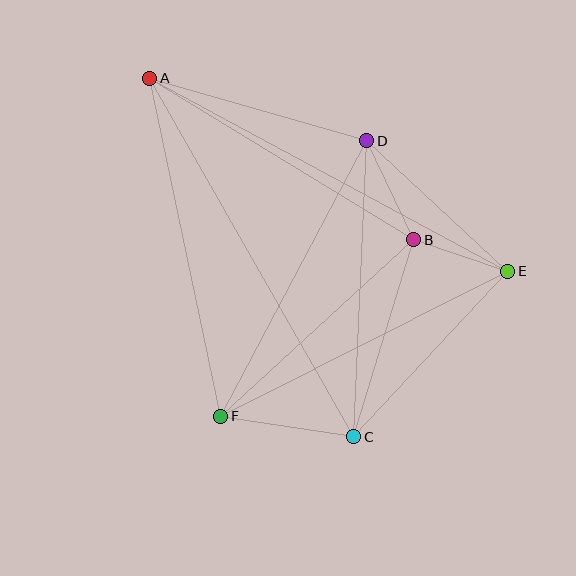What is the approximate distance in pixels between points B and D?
The distance between B and D is approximately 109 pixels.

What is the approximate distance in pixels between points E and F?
The distance between E and F is approximately 322 pixels.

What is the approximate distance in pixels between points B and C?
The distance between B and C is approximately 206 pixels.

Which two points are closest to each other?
Points B and E are closest to each other.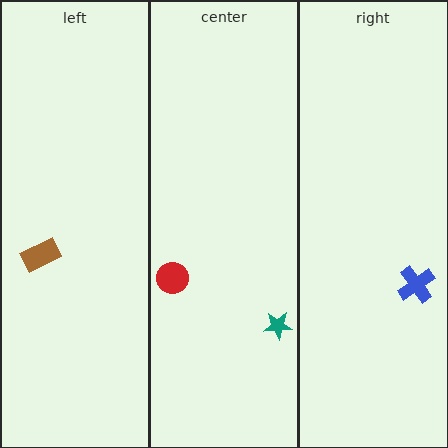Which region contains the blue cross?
The right region.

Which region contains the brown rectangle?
The left region.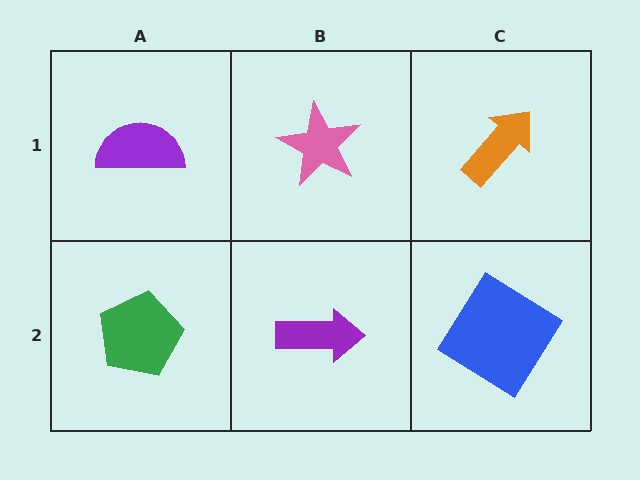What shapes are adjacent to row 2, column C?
An orange arrow (row 1, column C), a purple arrow (row 2, column B).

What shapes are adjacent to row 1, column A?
A green pentagon (row 2, column A), a pink star (row 1, column B).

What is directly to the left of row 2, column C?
A purple arrow.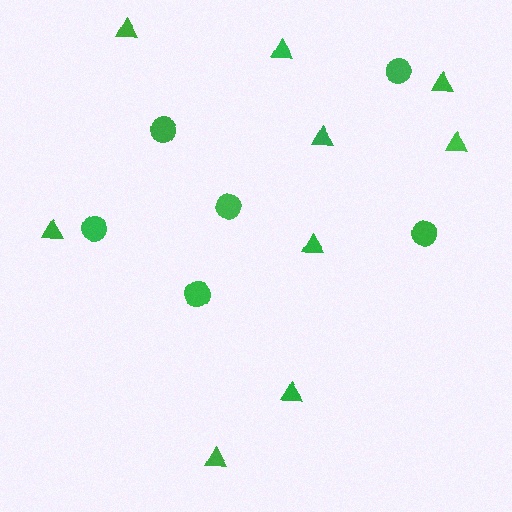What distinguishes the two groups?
There are 2 groups: one group of circles (6) and one group of triangles (9).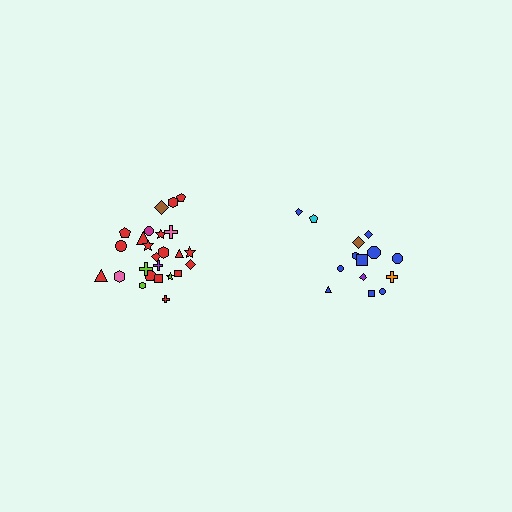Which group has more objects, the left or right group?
The left group.